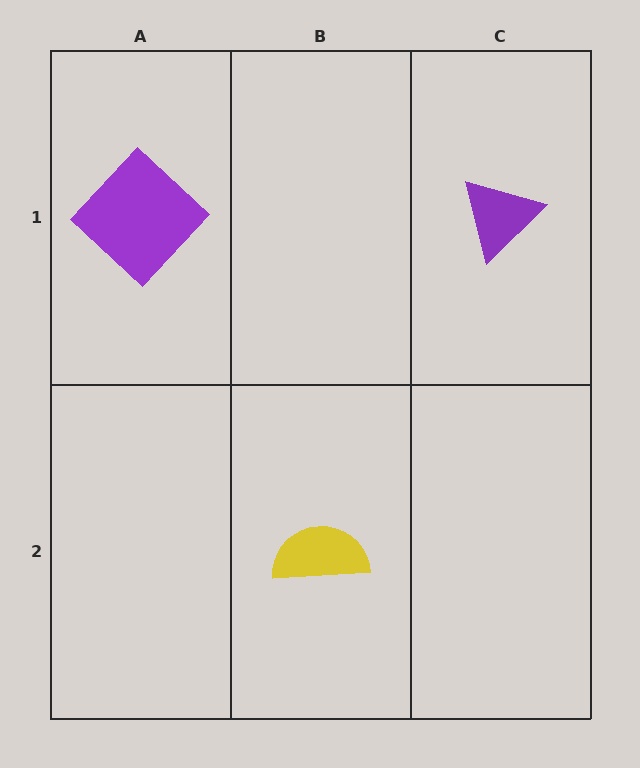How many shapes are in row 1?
2 shapes.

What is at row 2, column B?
A yellow semicircle.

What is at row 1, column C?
A purple triangle.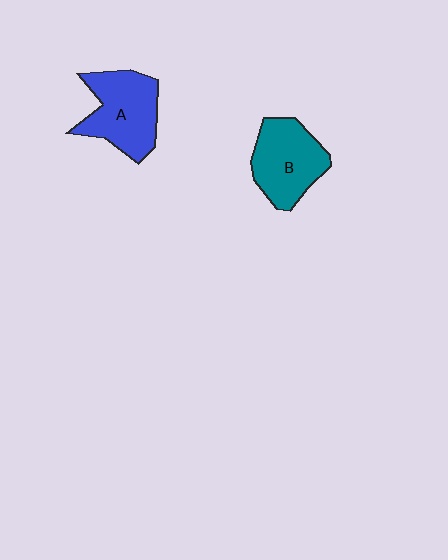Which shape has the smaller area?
Shape B (teal).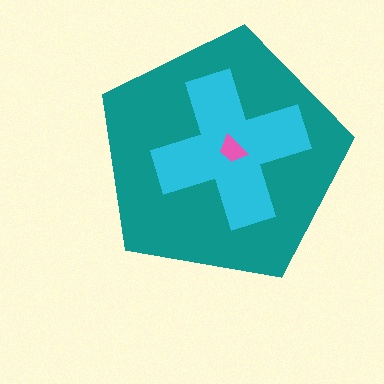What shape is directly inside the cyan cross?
The pink trapezoid.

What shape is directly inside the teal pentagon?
The cyan cross.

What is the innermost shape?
The pink trapezoid.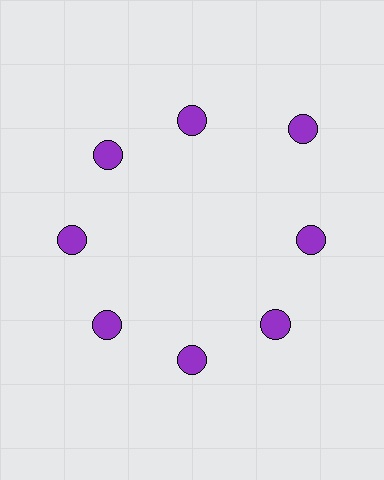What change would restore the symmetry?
The symmetry would be restored by moving it inward, back onto the ring so that all 8 circles sit at equal angles and equal distance from the center.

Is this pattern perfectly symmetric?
No. The 8 purple circles are arranged in a ring, but one element near the 2 o'clock position is pushed outward from the center, breaking the 8-fold rotational symmetry.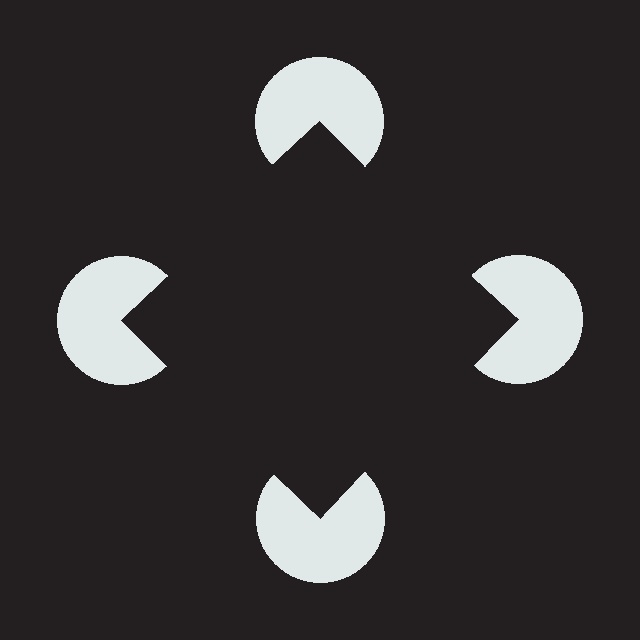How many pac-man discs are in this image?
There are 4 — one at each vertex of the illusory square.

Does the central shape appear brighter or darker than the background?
It typically appears slightly darker than the background, even though no actual brightness change is drawn.